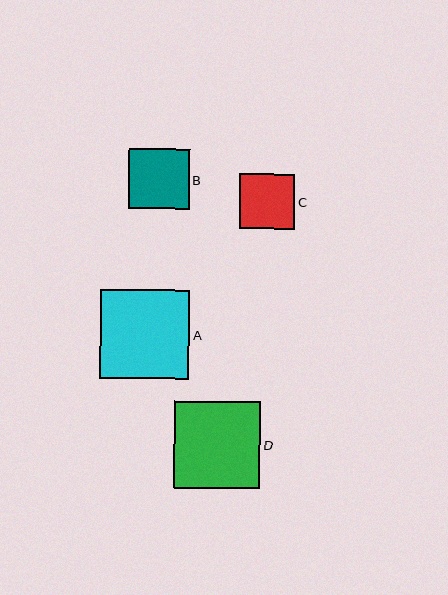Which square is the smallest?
Square C is the smallest with a size of approximately 55 pixels.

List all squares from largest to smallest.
From largest to smallest: A, D, B, C.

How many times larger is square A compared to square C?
Square A is approximately 1.6 times the size of square C.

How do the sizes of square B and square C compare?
Square B and square C are approximately the same size.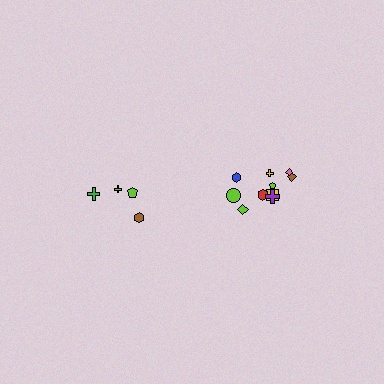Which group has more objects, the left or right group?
The right group.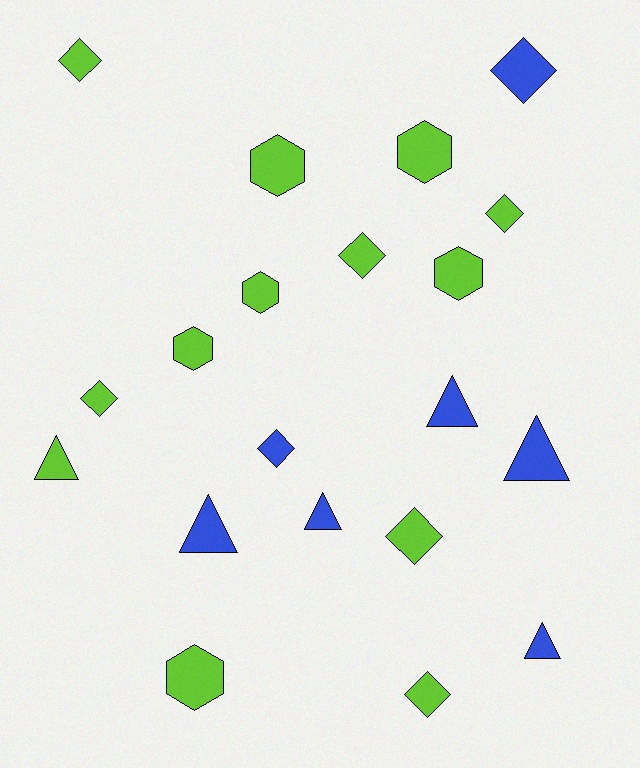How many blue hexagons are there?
There are no blue hexagons.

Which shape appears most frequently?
Diamond, with 8 objects.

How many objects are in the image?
There are 20 objects.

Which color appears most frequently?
Lime, with 13 objects.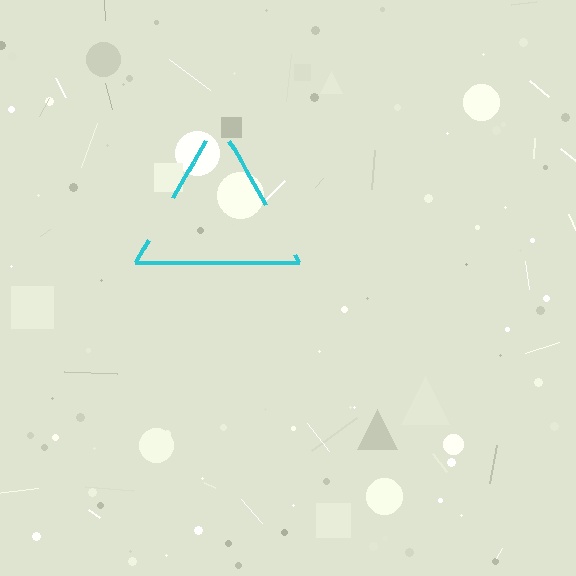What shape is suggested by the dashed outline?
The dashed outline suggests a triangle.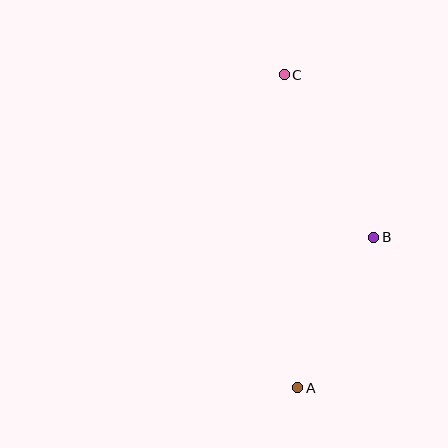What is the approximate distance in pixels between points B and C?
The distance between B and C is approximately 186 pixels.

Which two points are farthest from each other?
Points A and C are farthest from each other.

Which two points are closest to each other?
Points A and B are closest to each other.